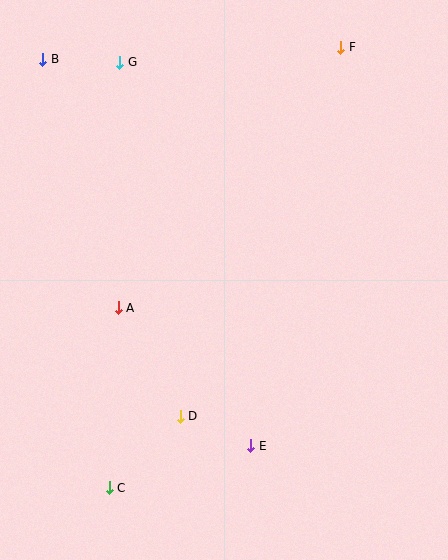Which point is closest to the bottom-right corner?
Point E is closest to the bottom-right corner.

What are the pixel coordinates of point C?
Point C is at (109, 488).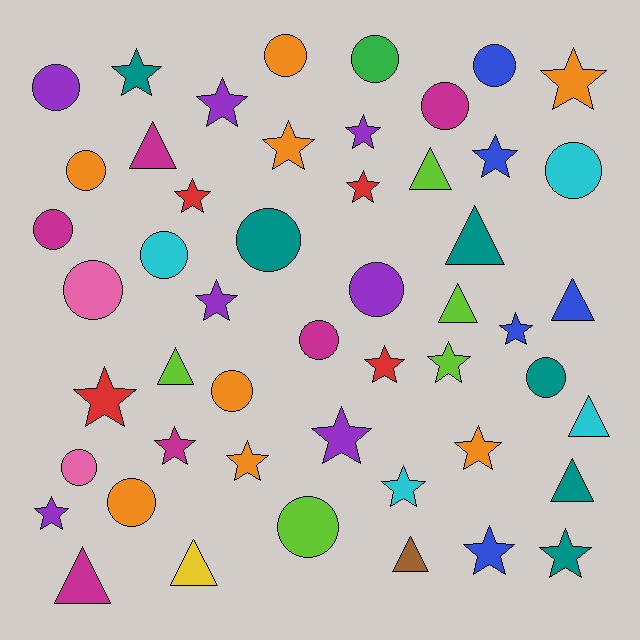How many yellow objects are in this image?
There is 1 yellow object.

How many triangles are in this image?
There are 11 triangles.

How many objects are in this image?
There are 50 objects.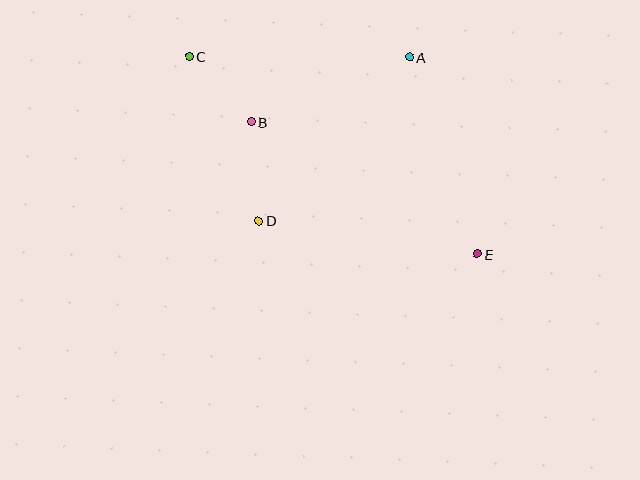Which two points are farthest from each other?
Points C and E are farthest from each other.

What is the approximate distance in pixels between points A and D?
The distance between A and D is approximately 223 pixels.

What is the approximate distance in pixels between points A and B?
The distance between A and B is approximately 172 pixels.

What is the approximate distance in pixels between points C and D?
The distance between C and D is approximately 178 pixels.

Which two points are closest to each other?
Points B and C are closest to each other.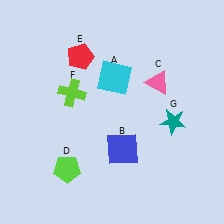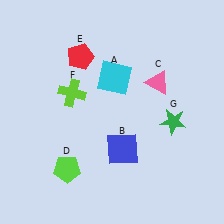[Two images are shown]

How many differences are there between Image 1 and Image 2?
There is 1 difference between the two images.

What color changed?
The star (G) changed from teal in Image 1 to green in Image 2.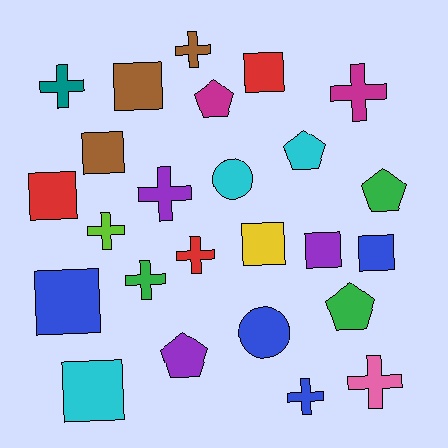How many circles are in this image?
There are 2 circles.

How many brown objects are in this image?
There are 3 brown objects.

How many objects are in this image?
There are 25 objects.